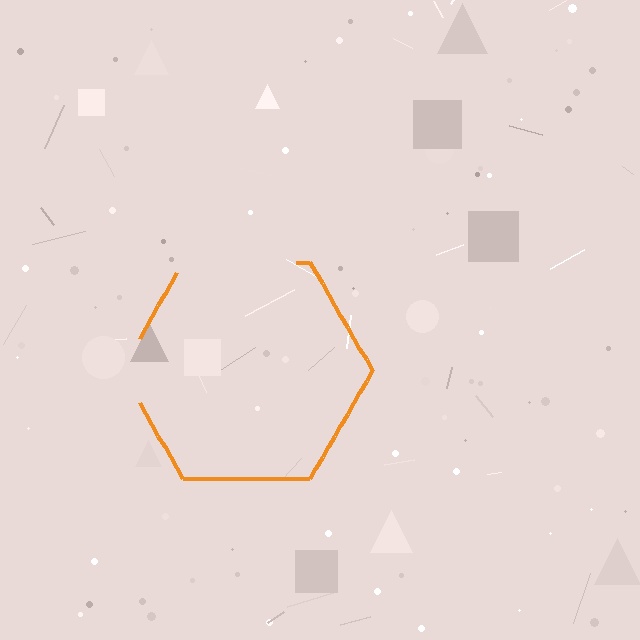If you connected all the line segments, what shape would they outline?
They would outline a hexagon.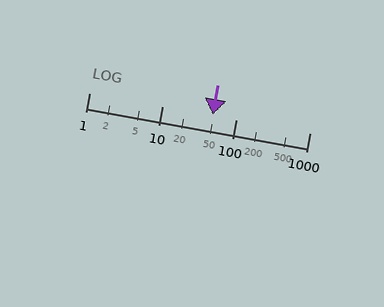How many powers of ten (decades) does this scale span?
The scale spans 3 decades, from 1 to 1000.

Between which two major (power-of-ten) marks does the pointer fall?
The pointer is between 10 and 100.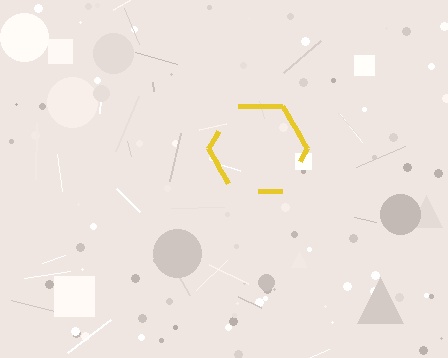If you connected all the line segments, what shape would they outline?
They would outline a hexagon.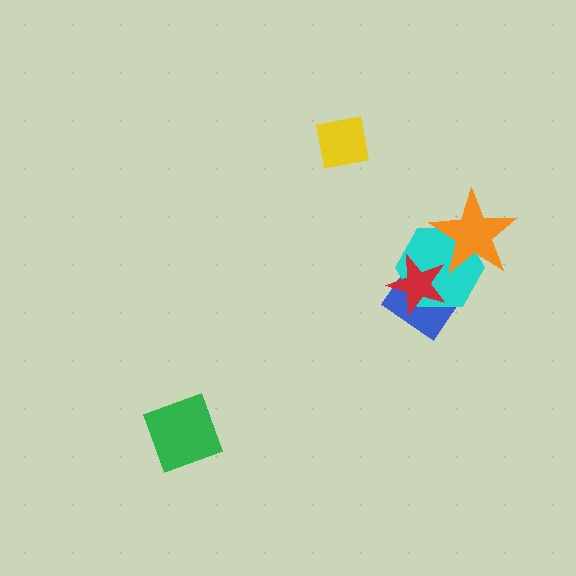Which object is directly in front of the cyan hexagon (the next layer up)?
The red star is directly in front of the cyan hexagon.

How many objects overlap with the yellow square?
0 objects overlap with the yellow square.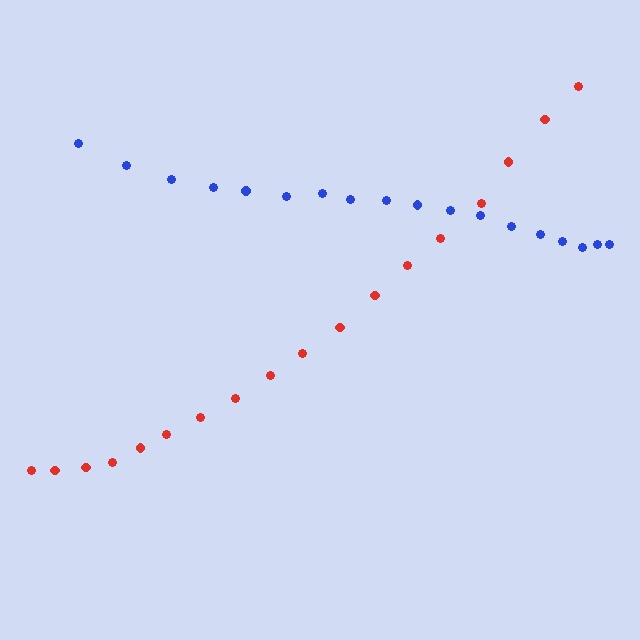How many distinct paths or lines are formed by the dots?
There are 2 distinct paths.